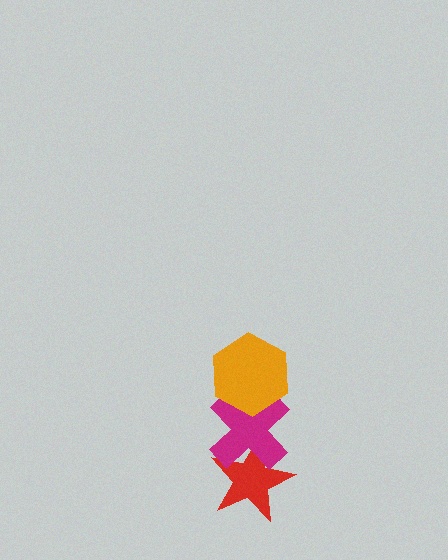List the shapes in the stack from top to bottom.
From top to bottom: the orange hexagon, the magenta cross, the red star.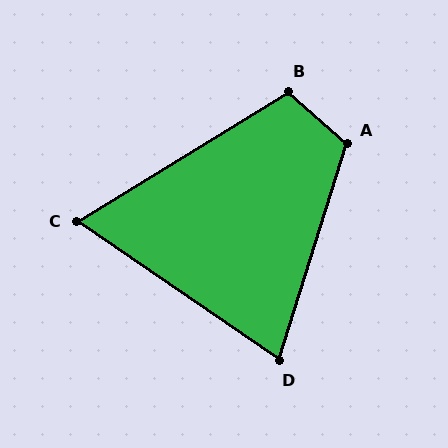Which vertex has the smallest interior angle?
C, at approximately 66 degrees.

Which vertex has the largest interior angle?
A, at approximately 114 degrees.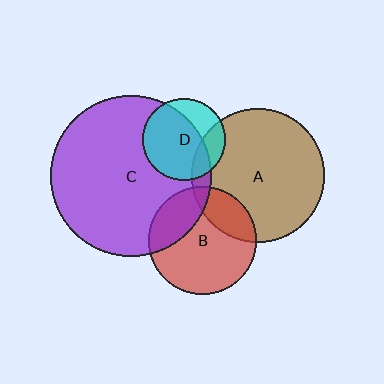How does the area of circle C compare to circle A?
Approximately 1.5 times.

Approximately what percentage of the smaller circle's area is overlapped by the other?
Approximately 70%.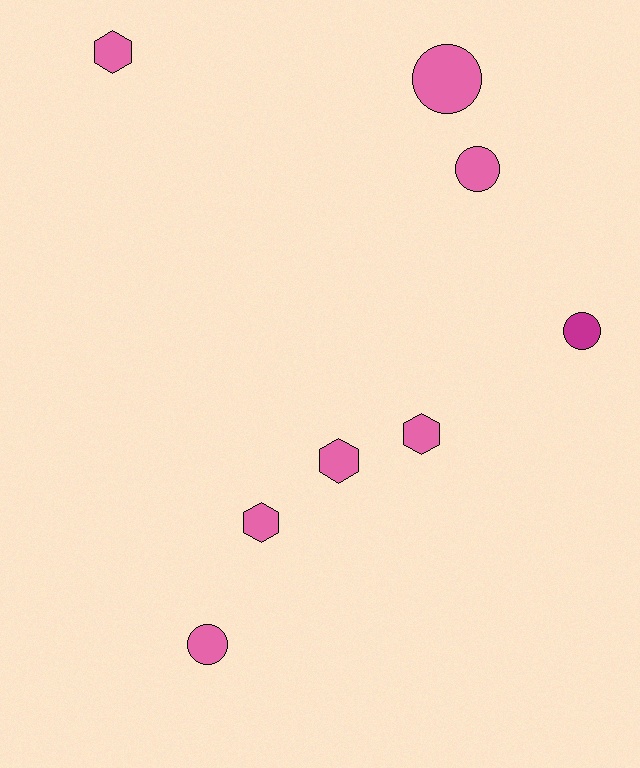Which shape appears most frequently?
Hexagon, with 4 objects.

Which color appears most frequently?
Pink, with 7 objects.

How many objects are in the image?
There are 8 objects.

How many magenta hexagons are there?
There are no magenta hexagons.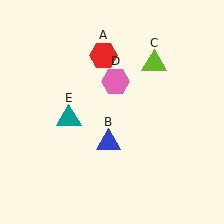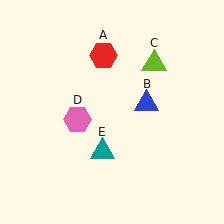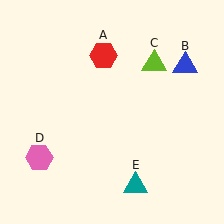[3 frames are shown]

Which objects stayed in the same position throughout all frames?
Red hexagon (object A) and lime triangle (object C) remained stationary.